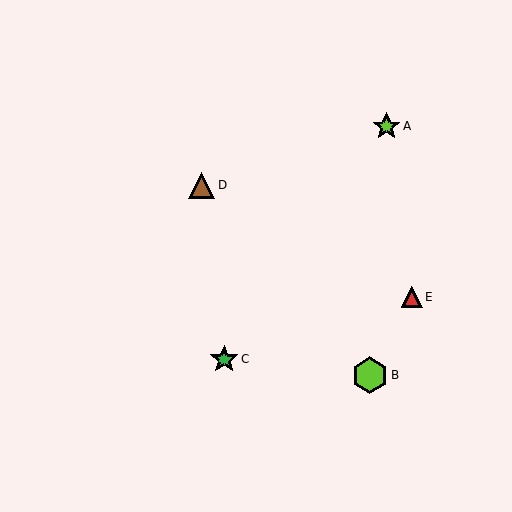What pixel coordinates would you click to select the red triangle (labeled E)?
Click at (412, 297) to select the red triangle E.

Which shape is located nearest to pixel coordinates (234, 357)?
The green star (labeled C) at (224, 359) is nearest to that location.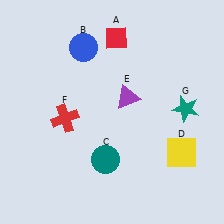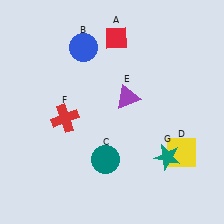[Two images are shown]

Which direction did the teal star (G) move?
The teal star (G) moved down.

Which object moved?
The teal star (G) moved down.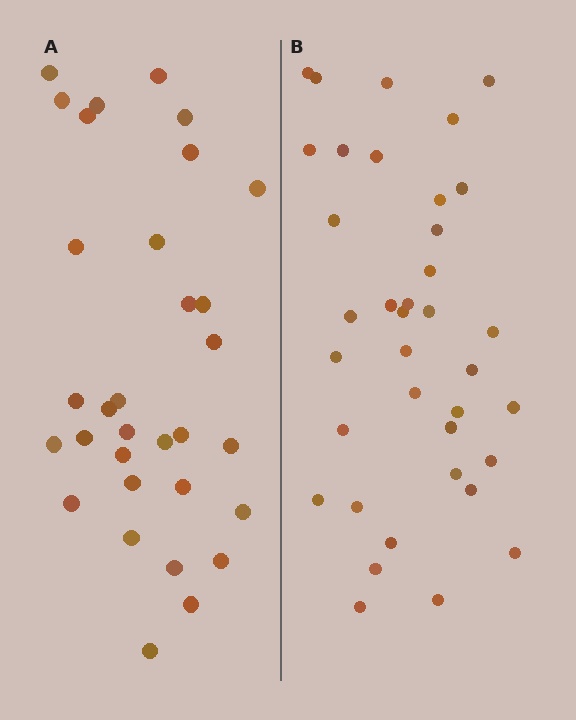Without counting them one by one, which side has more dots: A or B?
Region B (the right region) has more dots.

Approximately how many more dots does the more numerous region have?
Region B has about 5 more dots than region A.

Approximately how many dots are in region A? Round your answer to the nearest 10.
About 30 dots. (The exact count is 32, which rounds to 30.)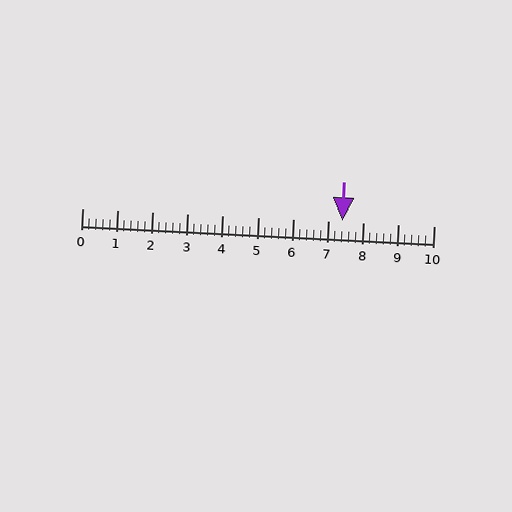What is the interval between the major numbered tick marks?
The major tick marks are spaced 1 units apart.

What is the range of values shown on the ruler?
The ruler shows values from 0 to 10.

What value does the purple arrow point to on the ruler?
The purple arrow points to approximately 7.4.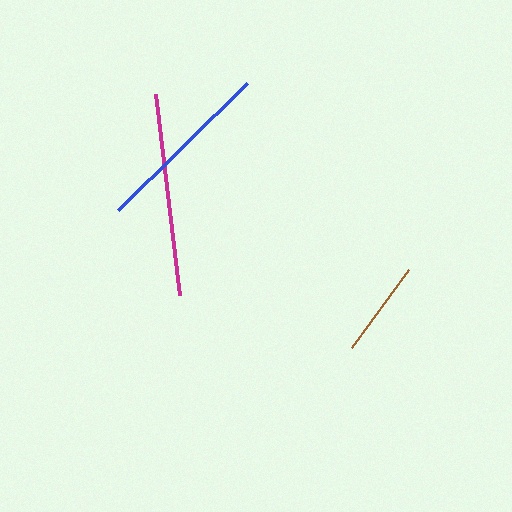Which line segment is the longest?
The magenta line is the longest at approximately 203 pixels.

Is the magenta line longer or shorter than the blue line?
The magenta line is longer than the blue line.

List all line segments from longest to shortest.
From longest to shortest: magenta, blue, brown.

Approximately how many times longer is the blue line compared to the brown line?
The blue line is approximately 1.9 times the length of the brown line.